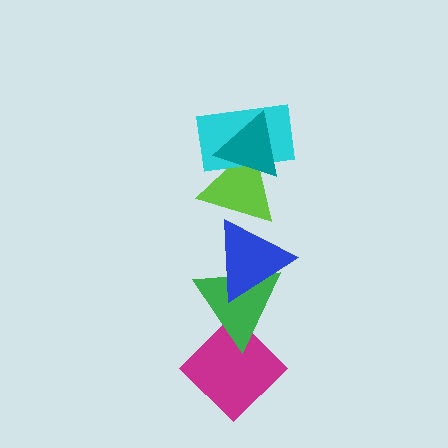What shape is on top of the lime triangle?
The cyan rectangle is on top of the lime triangle.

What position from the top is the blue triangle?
The blue triangle is 4th from the top.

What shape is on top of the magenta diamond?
The green triangle is on top of the magenta diamond.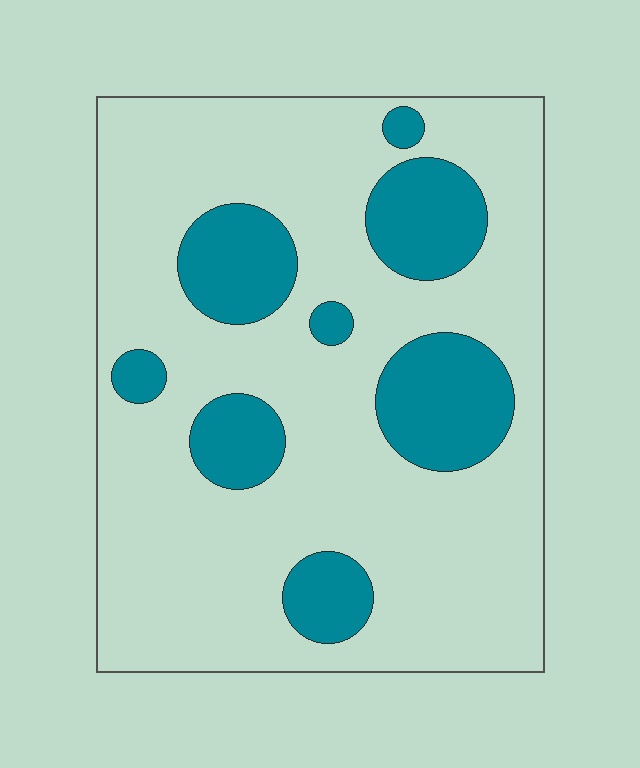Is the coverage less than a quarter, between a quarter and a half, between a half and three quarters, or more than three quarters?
Less than a quarter.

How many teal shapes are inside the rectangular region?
8.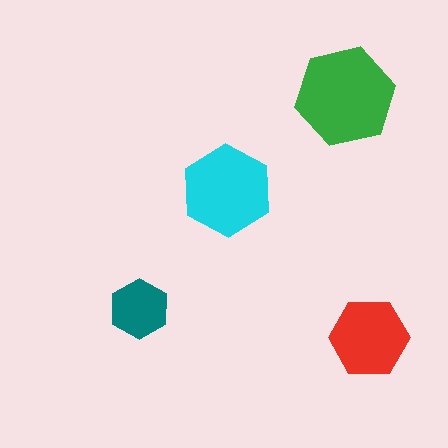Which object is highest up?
The green hexagon is topmost.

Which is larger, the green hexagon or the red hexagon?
The green one.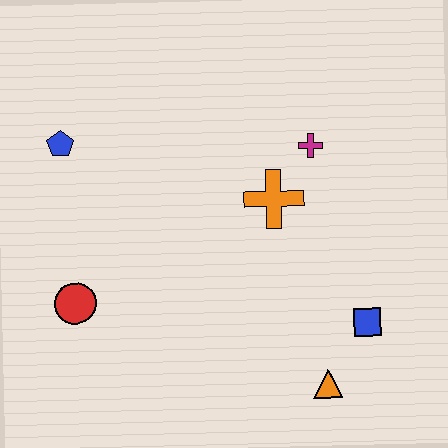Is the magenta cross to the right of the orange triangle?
No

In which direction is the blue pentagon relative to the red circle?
The blue pentagon is above the red circle.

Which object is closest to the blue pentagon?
The red circle is closest to the blue pentagon.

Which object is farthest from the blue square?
The blue pentagon is farthest from the blue square.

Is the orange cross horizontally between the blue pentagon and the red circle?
No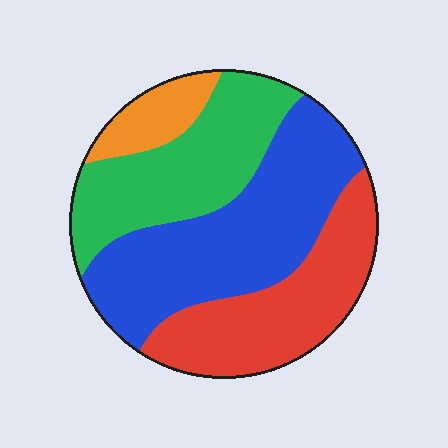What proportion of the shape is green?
Green takes up about one quarter (1/4) of the shape.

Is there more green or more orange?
Green.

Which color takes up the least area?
Orange, at roughly 10%.